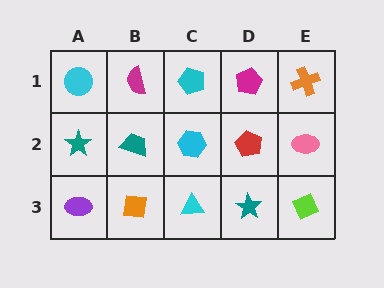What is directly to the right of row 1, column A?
A magenta semicircle.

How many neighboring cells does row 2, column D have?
4.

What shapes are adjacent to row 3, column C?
A cyan hexagon (row 2, column C), an orange square (row 3, column B), a teal star (row 3, column D).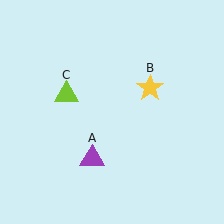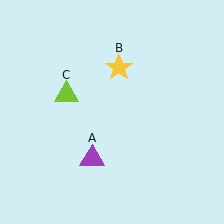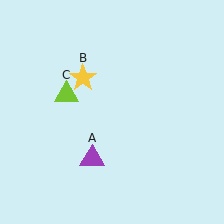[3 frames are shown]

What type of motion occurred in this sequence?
The yellow star (object B) rotated counterclockwise around the center of the scene.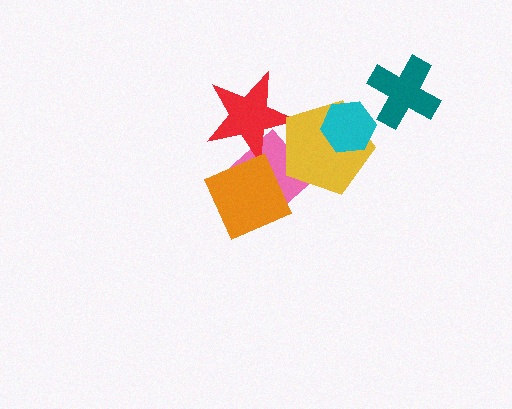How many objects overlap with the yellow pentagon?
3 objects overlap with the yellow pentagon.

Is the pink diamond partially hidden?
Yes, it is partially covered by another shape.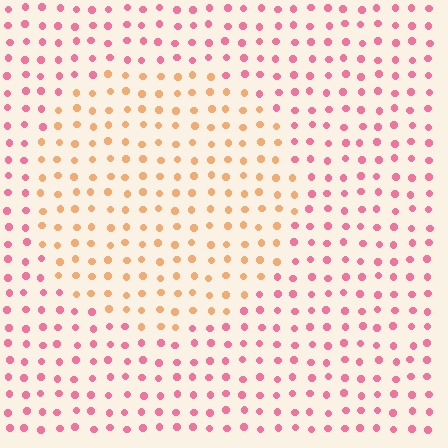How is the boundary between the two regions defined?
The boundary is defined purely by a slight shift in hue (about 46 degrees). Spacing, size, and orientation are identical on both sides.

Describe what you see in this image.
The image is filled with small pink elements in a uniform arrangement. A circle-shaped region is visible where the elements are tinted to a slightly different hue, forming a subtle color boundary.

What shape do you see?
I see a circle.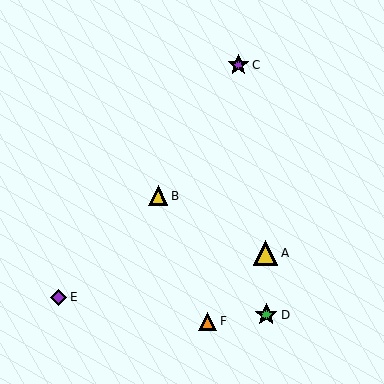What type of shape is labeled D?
Shape D is a green star.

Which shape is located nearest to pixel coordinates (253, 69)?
The purple star (labeled C) at (238, 65) is nearest to that location.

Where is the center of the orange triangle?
The center of the orange triangle is at (208, 321).